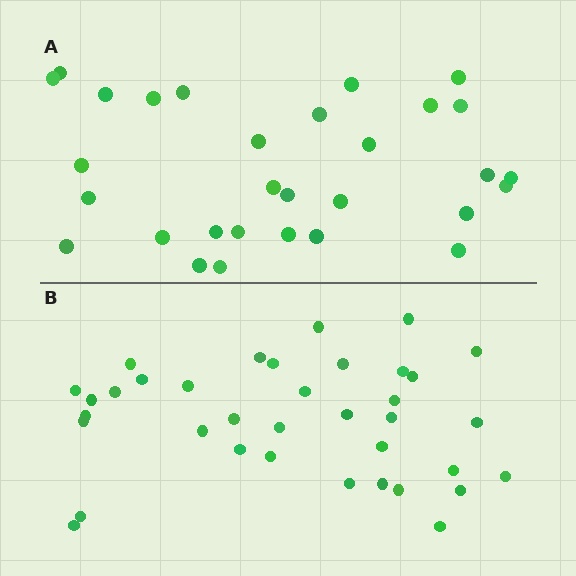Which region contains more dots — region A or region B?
Region B (the bottom region) has more dots.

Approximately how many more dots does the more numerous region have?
Region B has about 6 more dots than region A.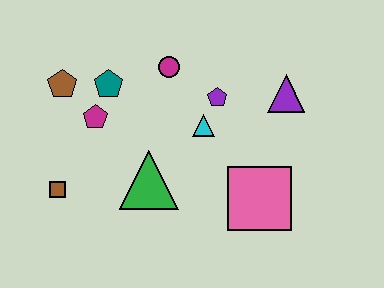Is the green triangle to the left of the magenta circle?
Yes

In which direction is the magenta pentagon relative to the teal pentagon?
The magenta pentagon is below the teal pentagon.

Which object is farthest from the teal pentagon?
The pink square is farthest from the teal pentagon.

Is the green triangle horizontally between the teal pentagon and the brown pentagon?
No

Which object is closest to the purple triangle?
The purple pentagon is closest to the purple triangle.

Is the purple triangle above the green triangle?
Yes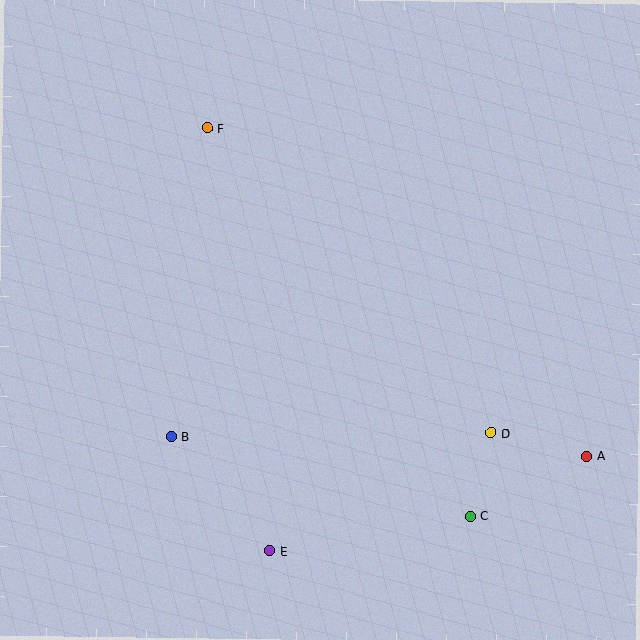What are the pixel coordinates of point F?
Point F is at (207, 128).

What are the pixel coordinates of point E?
Point E is at (269, 551).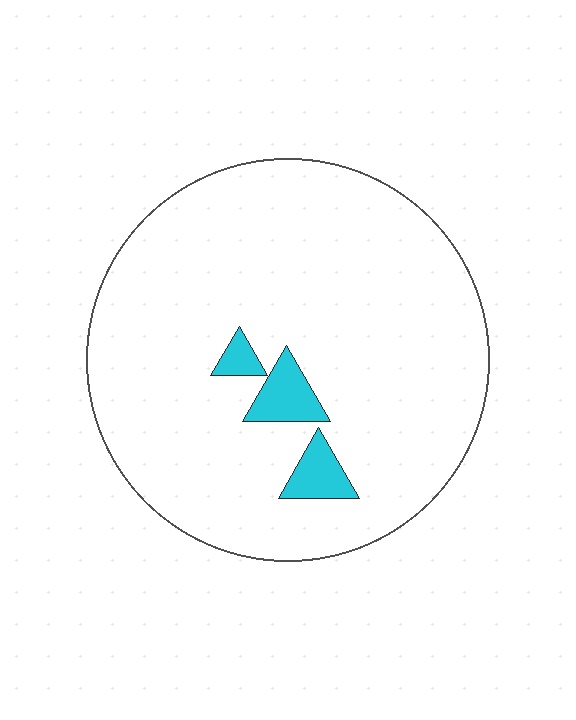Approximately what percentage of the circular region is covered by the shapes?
Approximately 5%.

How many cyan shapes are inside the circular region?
3.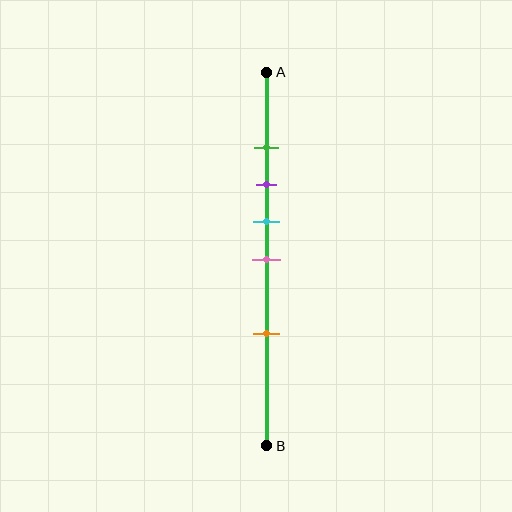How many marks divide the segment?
There are 5 marks dividing the segment.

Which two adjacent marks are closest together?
The green and purple marks are the closest adjacent pair.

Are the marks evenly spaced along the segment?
No, the marks are not evenly spaced.